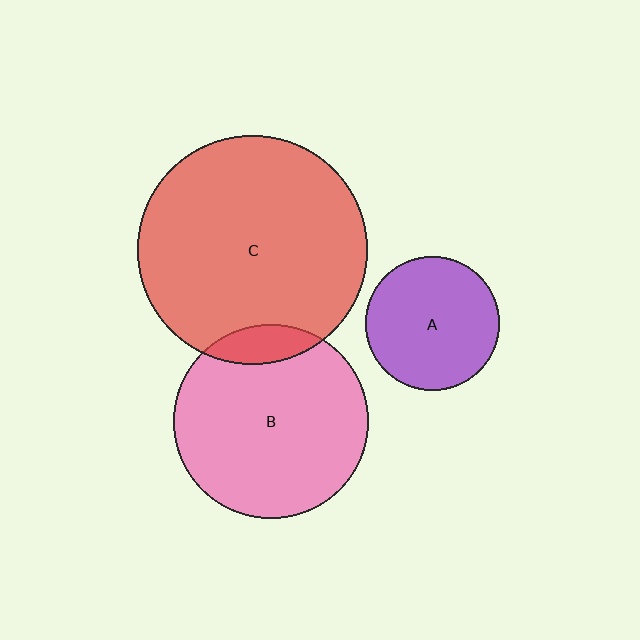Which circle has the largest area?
Circle C (red).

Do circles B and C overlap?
Yes.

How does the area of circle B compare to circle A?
Approximately 2.1 times.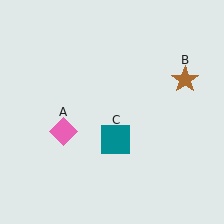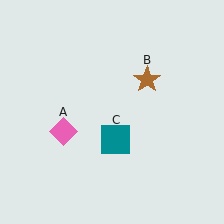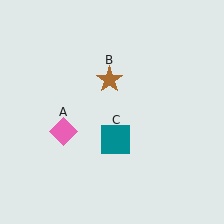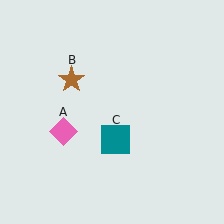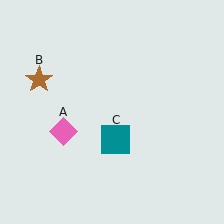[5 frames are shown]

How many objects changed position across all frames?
1 object changed position: brown star (object B).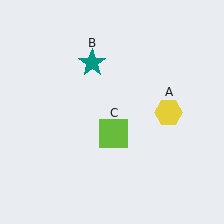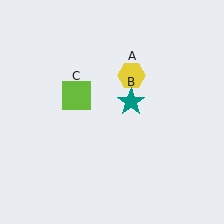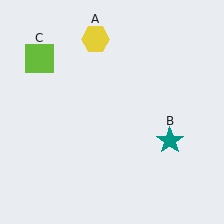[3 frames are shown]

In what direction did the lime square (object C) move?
The lime square (object C) moved up and to the left.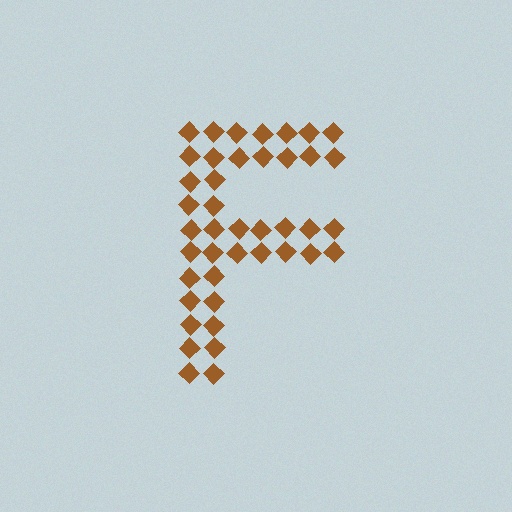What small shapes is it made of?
It is made of small diamonds.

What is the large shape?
The large shape is the letter F.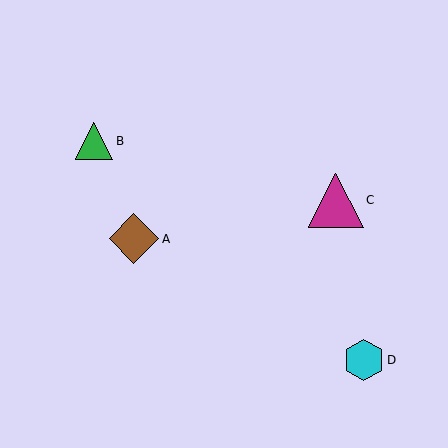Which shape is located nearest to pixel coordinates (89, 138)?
The green triangle (labeled B) at (94, 141) is nearest to that location.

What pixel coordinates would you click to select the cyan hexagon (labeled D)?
Click at (364, 360) to select the cyan hexagon D.